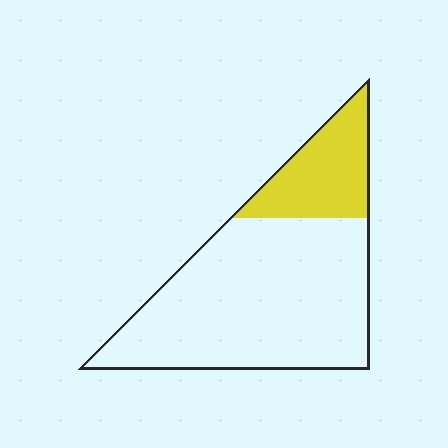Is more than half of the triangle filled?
No.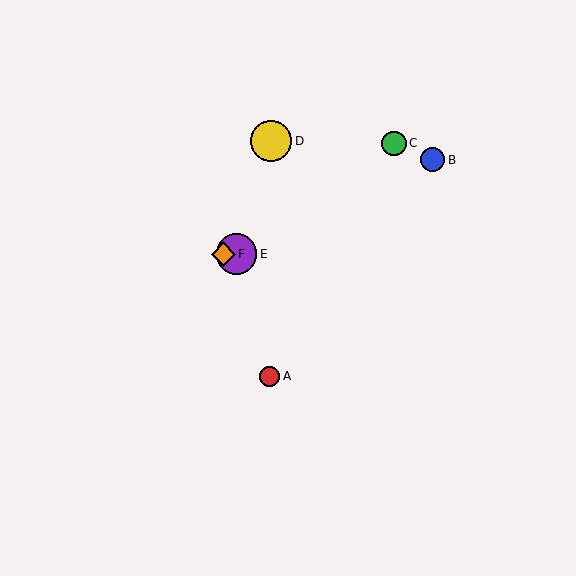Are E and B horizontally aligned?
No, E is at y≈254 and B is at y≈160.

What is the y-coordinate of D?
Object D is at y≈141.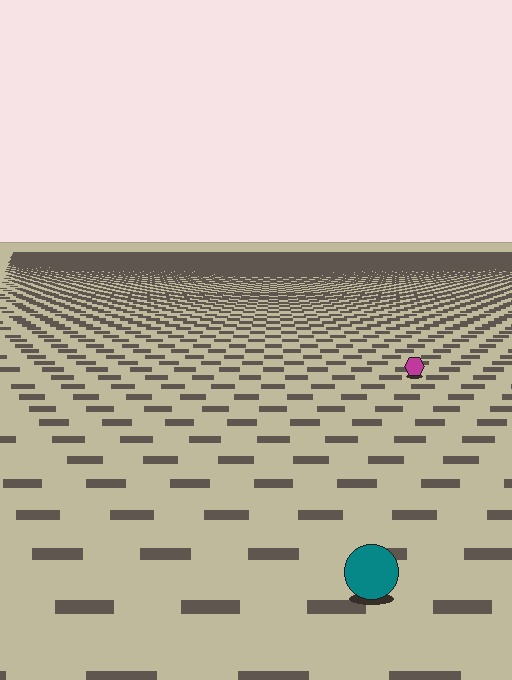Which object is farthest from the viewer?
The magenta hexagon is farthest from the viewer. It appears smaller and the ground texture around it is denser.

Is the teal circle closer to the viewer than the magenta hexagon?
Yes. The teal circle is closer — you can tell from the texture gradient: the ground texture is coarser near it.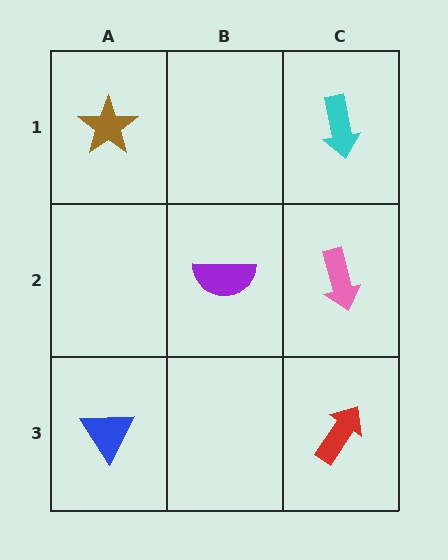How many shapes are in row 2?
2 shapes.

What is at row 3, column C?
A red arrow.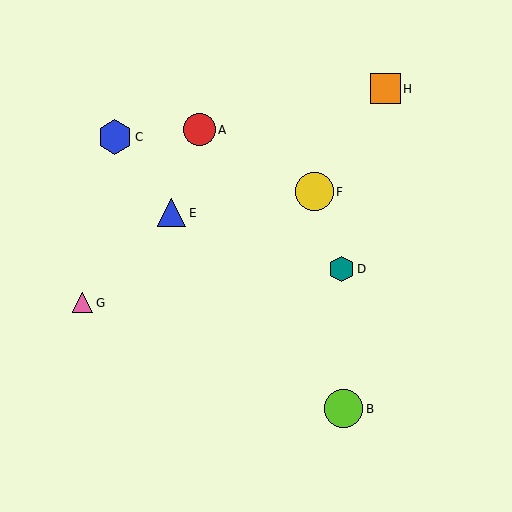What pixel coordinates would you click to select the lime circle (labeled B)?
Click at (344, 409) to select the lime circle B.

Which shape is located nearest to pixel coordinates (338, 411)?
The lime circle (labeled B) at (344, 409) is nearest to that location.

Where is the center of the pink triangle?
The center of the pink triangle is at (83, 303).